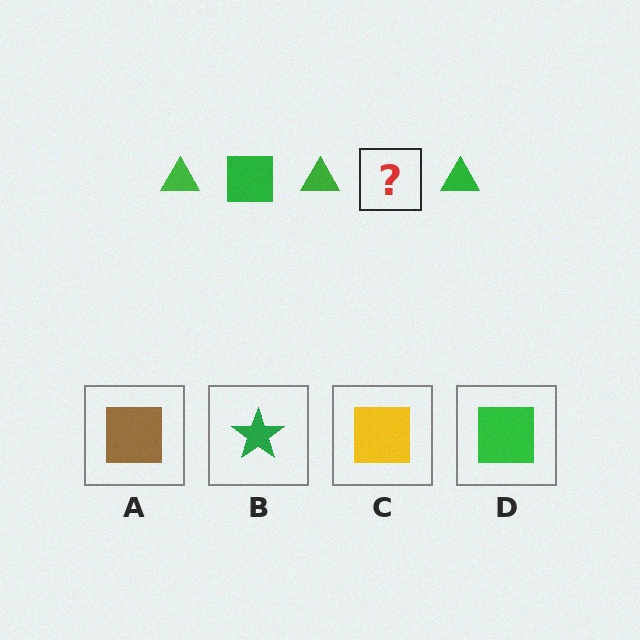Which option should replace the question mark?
Option D.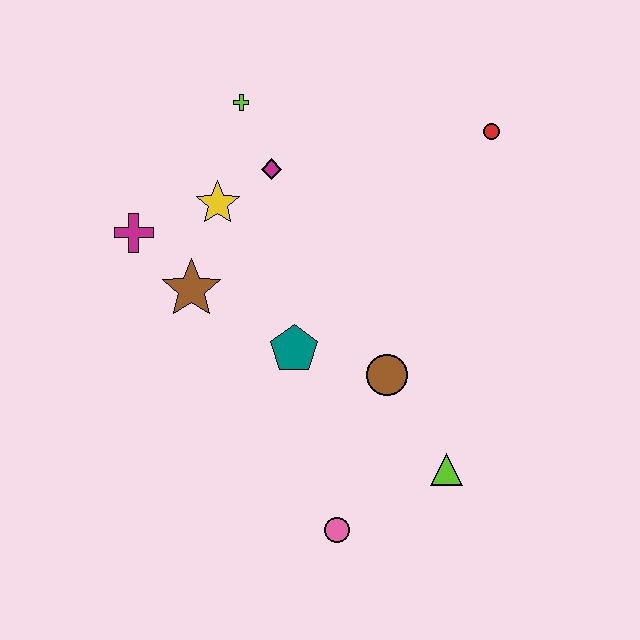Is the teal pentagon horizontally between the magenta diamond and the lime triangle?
Yes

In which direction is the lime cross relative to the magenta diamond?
The lime cross is above the magenta diamond.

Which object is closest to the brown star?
The magenta cross is closest to the brown star.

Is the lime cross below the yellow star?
No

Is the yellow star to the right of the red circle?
No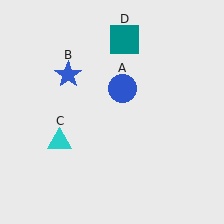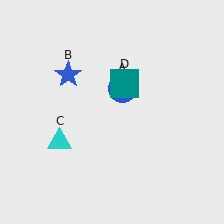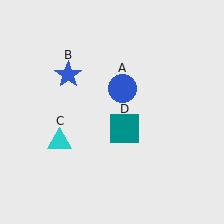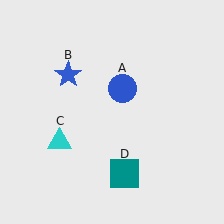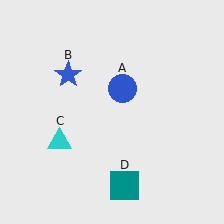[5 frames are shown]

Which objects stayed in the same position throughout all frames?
Blue circle (object A) and blue star (object B) and cyan triangle (object C) remained stationary.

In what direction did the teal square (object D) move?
The teal square (object D) moved down.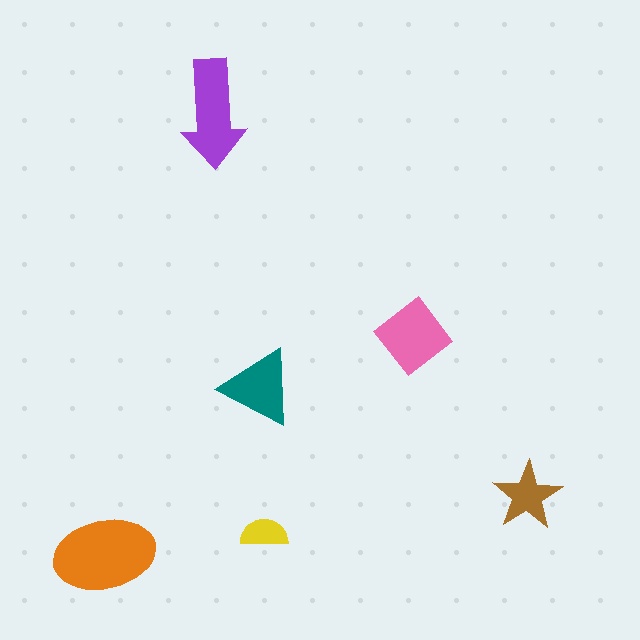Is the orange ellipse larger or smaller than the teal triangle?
Larger.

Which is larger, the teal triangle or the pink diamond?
The pink diamond.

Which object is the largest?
The orange ellipse.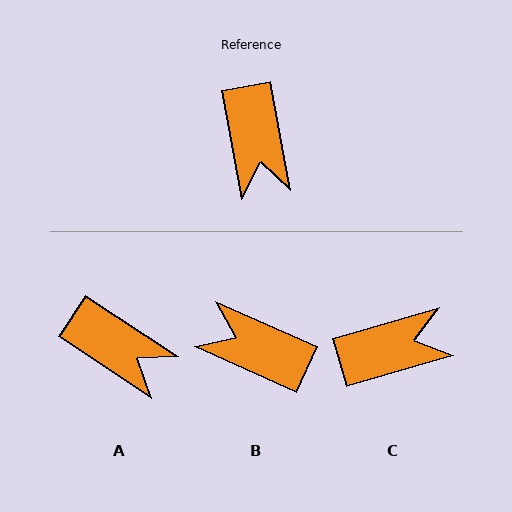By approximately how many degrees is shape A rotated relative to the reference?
Approximately 46 degrees counter-clockwise.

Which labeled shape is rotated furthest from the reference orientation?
B, about 125 degrees away.